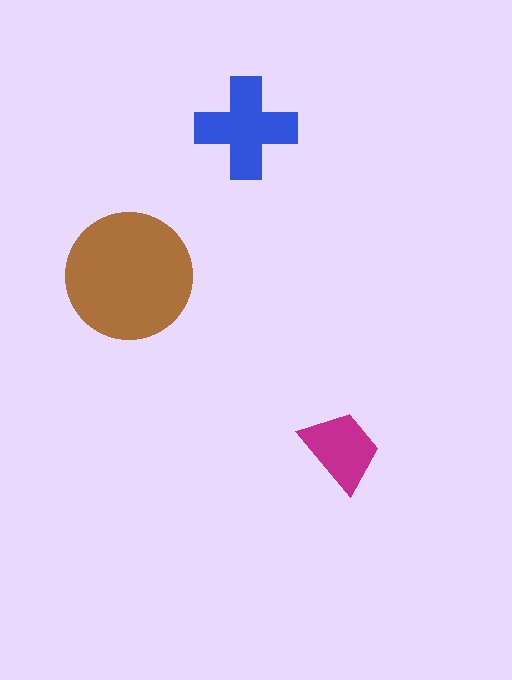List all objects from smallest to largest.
The magenta trapezoid, the blue cross, the brown circle.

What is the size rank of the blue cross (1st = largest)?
2nd.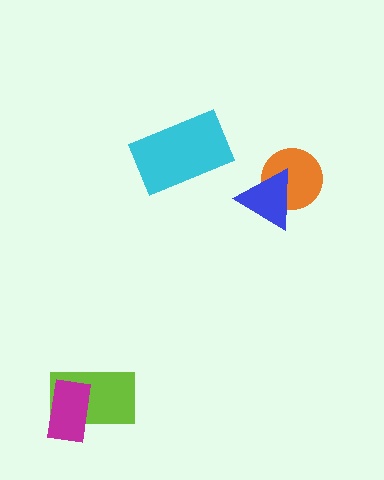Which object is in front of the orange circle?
The blue triangle is in front of the orange circle.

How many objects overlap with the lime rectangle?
1 object overlaps with the lime rectangle.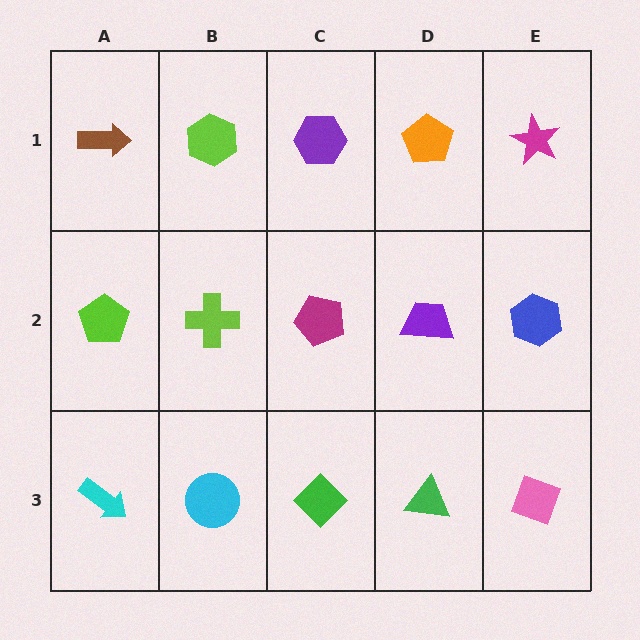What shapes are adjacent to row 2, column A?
A brown arrow (row 1, column A), a cyan arrow (row 3, column A), a lime cross (row 2, column B).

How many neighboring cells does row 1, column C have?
3.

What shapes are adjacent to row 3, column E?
A blue hexagon (row 2, column E), a green triangle (row 3, column D).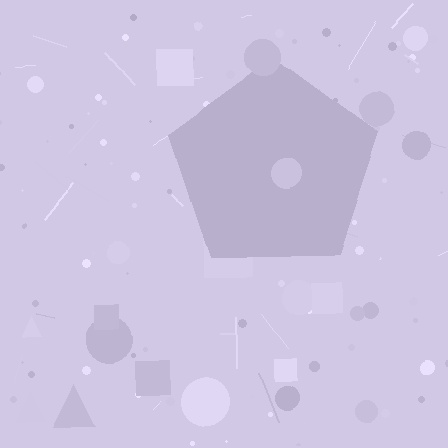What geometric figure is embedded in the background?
A pentagon is embedded in the background.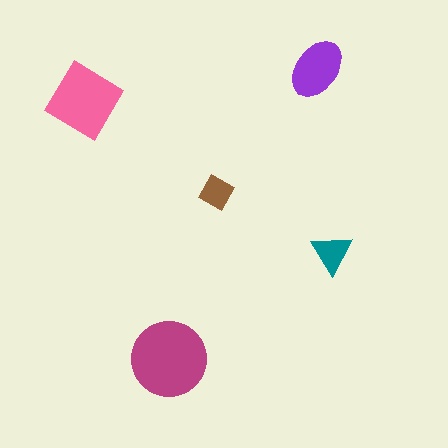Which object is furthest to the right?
The teal triangle is rightmost.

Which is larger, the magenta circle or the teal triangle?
The magenta circle.